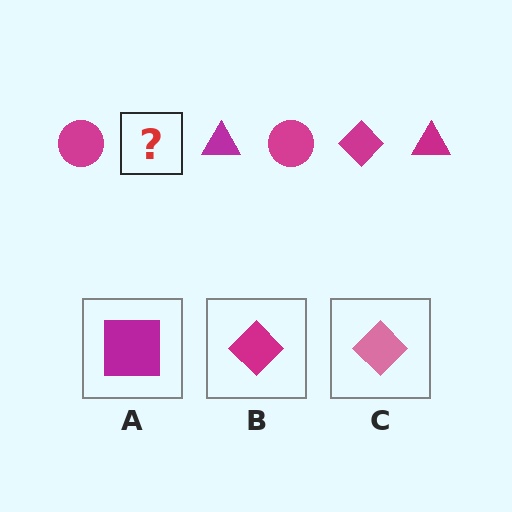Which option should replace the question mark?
Option B.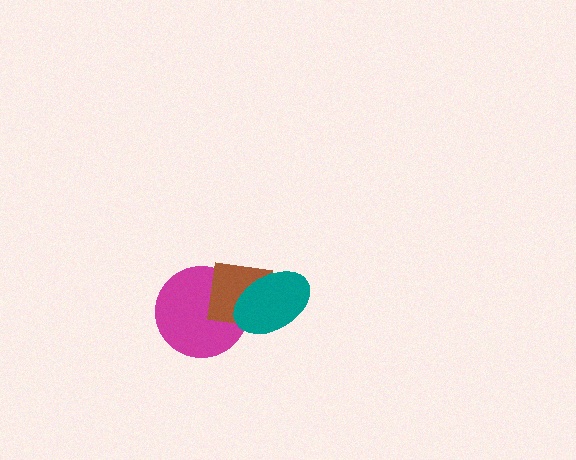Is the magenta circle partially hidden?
Yes, it is partially covered by another shape.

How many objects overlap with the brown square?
2 objects overlap with the brown square.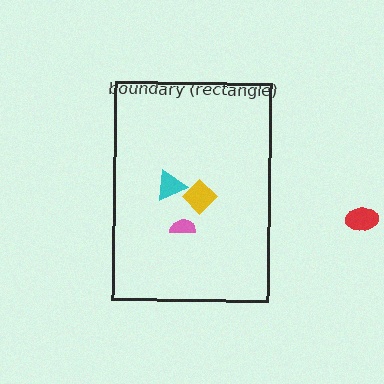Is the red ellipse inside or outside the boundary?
Outside.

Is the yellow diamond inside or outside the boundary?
Inside.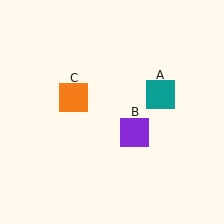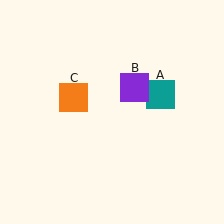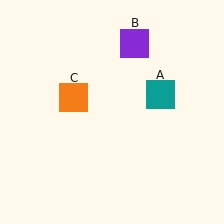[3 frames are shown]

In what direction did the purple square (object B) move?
The purple square (object B) moved up.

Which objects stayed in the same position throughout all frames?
Teal square (object A) and orange square (object C) remained stationary.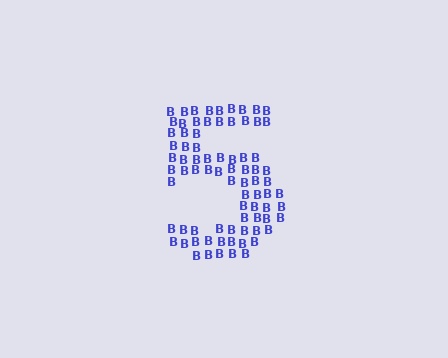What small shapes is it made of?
It is made of small letter B's.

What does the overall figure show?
The overall figure shows the digit 5.